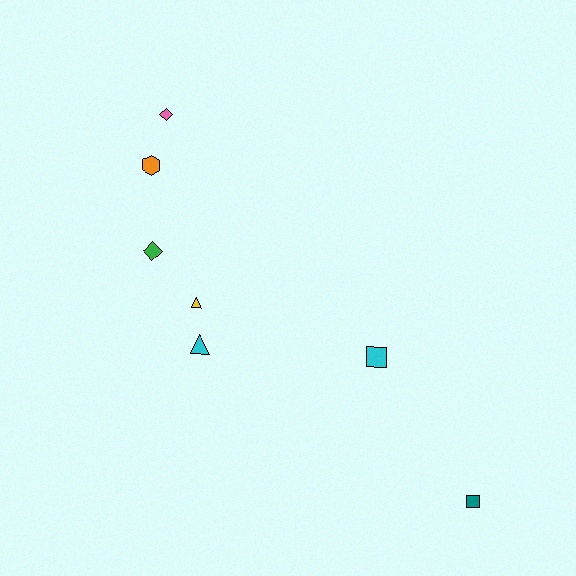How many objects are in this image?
There are 7 objects.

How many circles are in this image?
There are no circles.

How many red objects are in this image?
There are no red objects.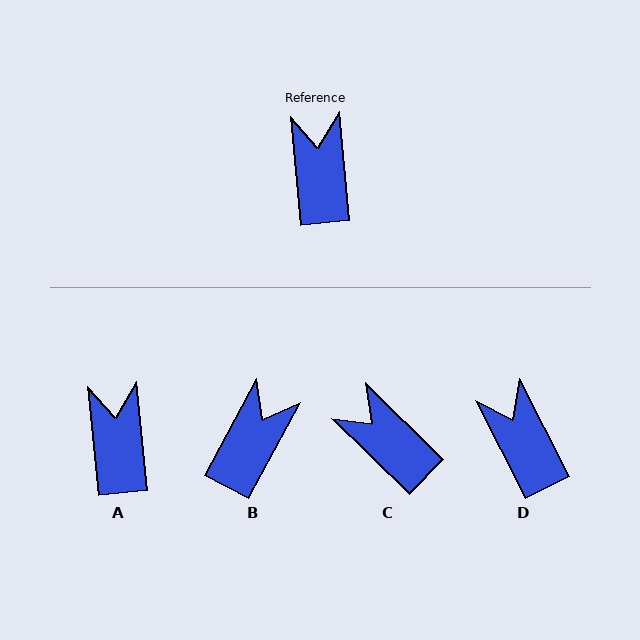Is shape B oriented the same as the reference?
No, it is off by about 34 degrees.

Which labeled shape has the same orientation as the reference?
A.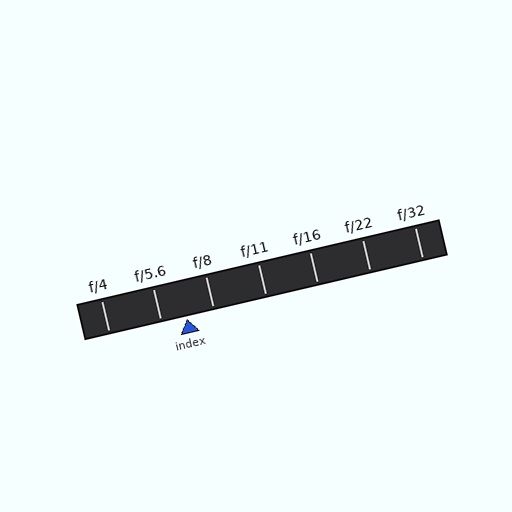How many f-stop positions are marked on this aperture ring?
There are 7 f-stop positions marked.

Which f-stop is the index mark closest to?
The index mark is closest to f/5.6.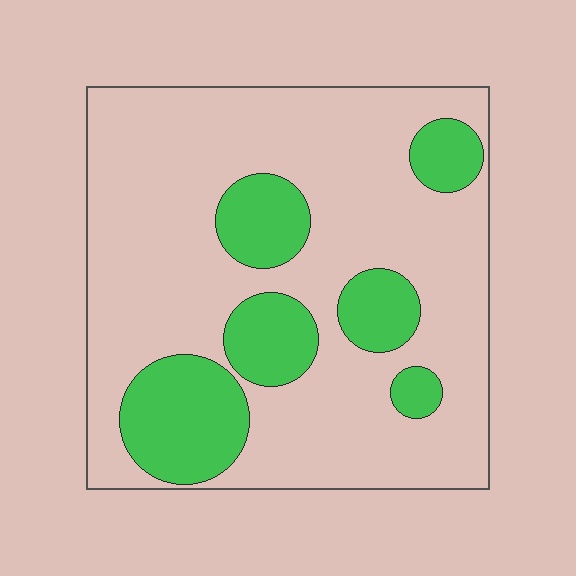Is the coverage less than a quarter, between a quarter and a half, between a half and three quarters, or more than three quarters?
Less than a quarter.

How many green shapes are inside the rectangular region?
6.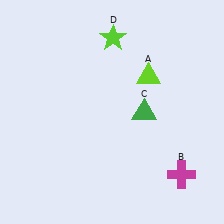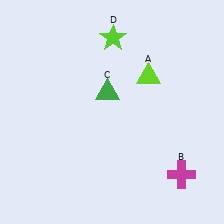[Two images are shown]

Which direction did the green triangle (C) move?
The green triangle (C) moved left.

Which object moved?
The green triangle (C) moved left.